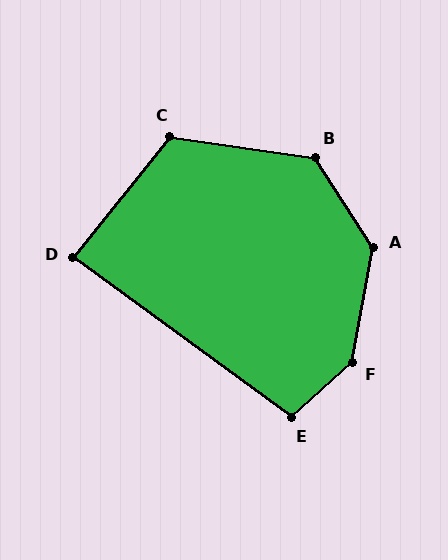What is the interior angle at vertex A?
Approximately 137 degrees (obtuse).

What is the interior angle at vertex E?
Approximately 102 degrees (obtuse).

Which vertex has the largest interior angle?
F, at approximately 142 degrees.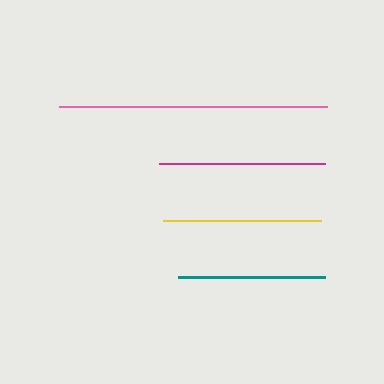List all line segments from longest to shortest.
From longest to shortest: pink, magenta, yellow, teal.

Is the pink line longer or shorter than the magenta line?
The pink line is longer than the magenta line.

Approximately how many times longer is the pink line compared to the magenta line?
The pink line is approximately 1.6 times the length of the magenta line.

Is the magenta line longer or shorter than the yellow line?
The magenta line is longer than the yellow line.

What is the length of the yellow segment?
The yellow segment is approximately 159 pixels long.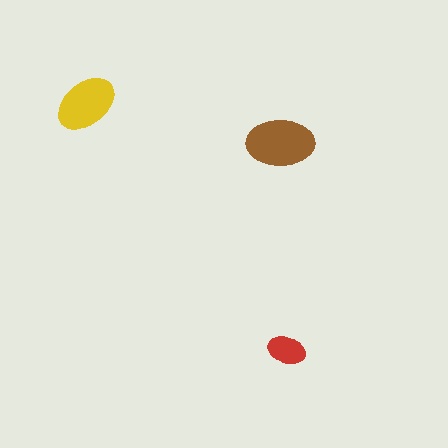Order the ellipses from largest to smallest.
the brown one, the yellow one, the red one.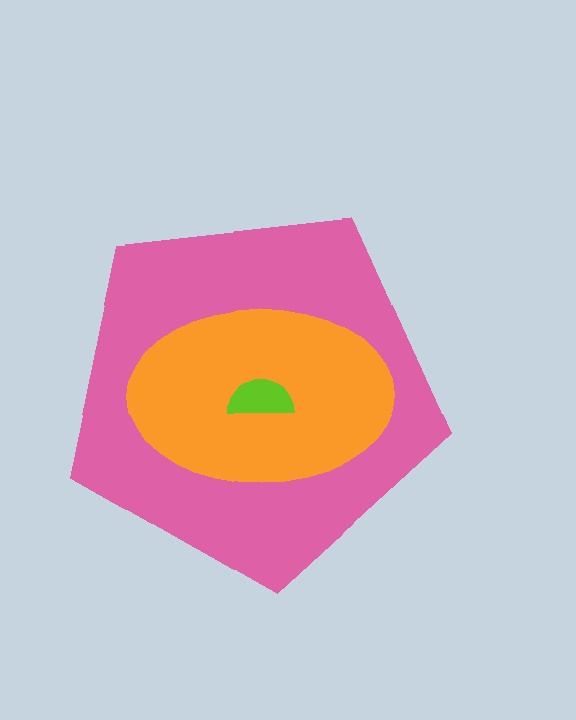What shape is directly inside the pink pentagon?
The orange ellipse.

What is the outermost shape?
The pink pentagon.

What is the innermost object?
The lime semicircle.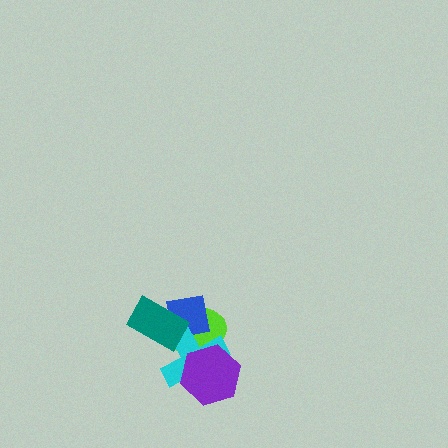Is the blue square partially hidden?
Yes, it is partially covered by another shape.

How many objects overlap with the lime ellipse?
4 objects overlap with the lime ellipse.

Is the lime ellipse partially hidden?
Yes, it is partially covered by another shape.